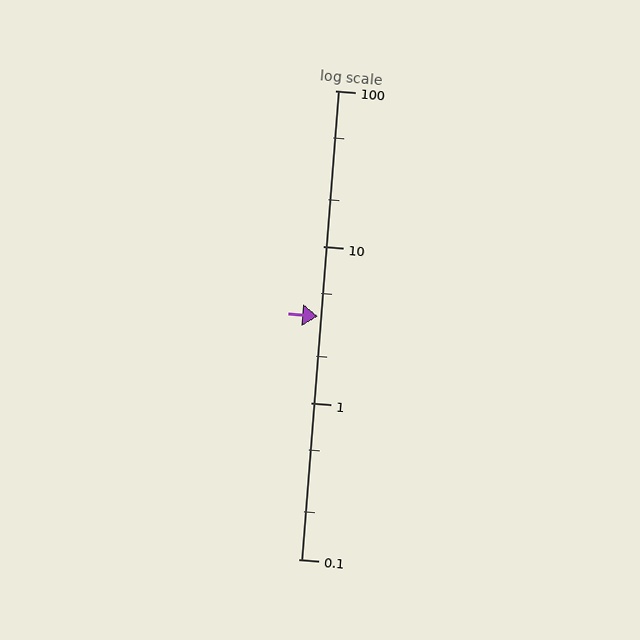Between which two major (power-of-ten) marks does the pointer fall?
The pointer is between 1 and 10.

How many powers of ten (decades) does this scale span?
The scale spans 3 decades, from 0.1 to 100.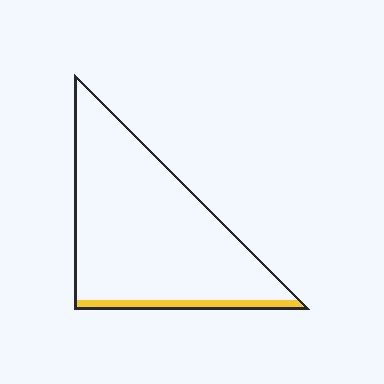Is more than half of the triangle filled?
No.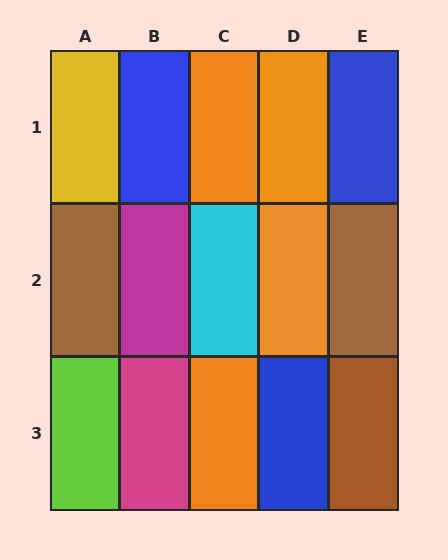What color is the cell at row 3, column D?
Blue.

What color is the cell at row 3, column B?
Magenta.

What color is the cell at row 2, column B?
Magenta.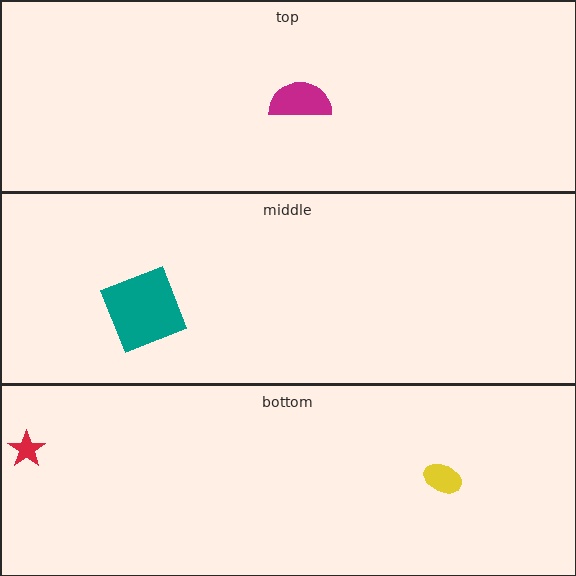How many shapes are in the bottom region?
2.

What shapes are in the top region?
The magenta semicircle.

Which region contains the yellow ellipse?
The bottom region.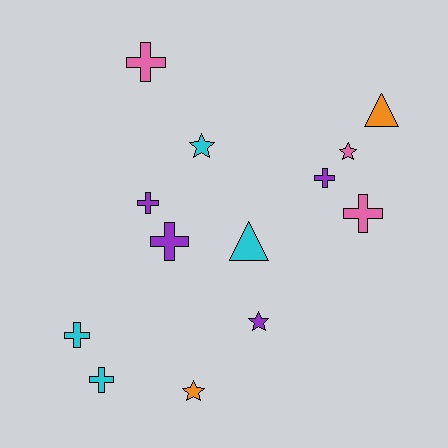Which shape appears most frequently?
Cross, with 7 objects.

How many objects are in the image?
There are 13 objects.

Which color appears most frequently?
Purple, with 4 objects.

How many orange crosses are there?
There are no orange crosses.